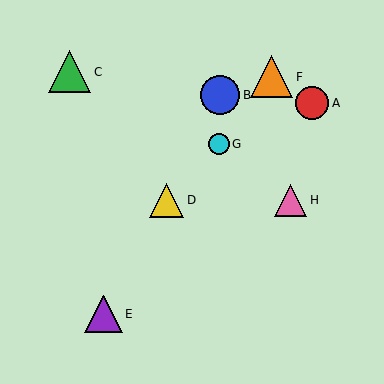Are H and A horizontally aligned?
No, H is at y≈200 and A is at y≈103.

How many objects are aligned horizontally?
2 objects (D, H) are aligned horizontally.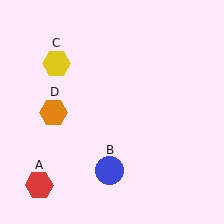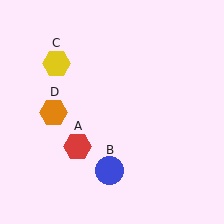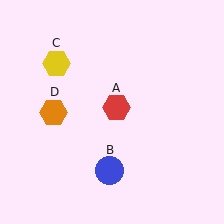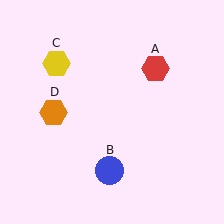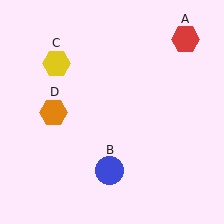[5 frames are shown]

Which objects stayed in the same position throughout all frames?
Blue circle (object B) and yellow hexagon (object C) and orange hexagon (object D) remained stationary.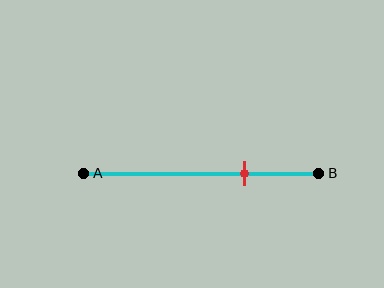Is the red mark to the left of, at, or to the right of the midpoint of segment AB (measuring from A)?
The red mark is to the right of the midpoint of segment AB.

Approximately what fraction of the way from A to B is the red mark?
The red mark is approximately 70% of the way from A to B.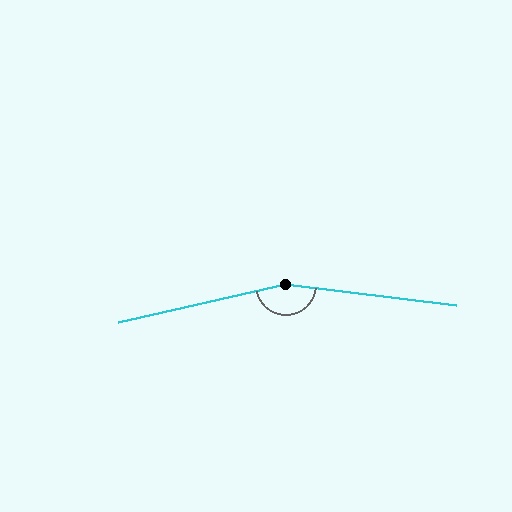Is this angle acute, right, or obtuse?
It is obtuse.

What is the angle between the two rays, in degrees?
Approximately 160 degrees.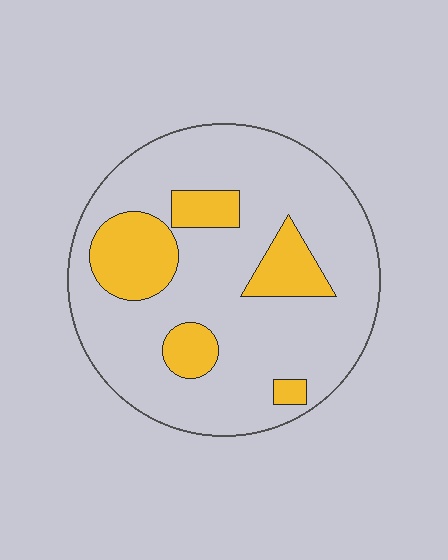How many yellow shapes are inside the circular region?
5.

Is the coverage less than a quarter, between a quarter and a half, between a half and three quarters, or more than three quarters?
Less than a quarter.